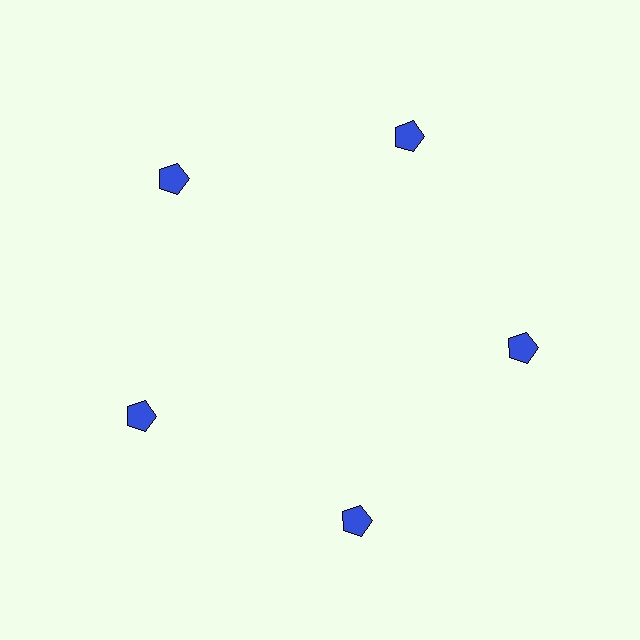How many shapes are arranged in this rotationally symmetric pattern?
There are 5 shapes, arranged in 5 groups of 1.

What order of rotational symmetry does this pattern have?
This pattern has 5-fold rotational symmetry.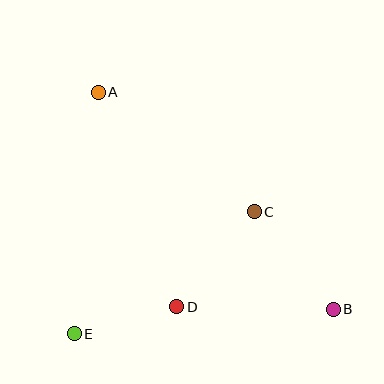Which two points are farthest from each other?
Points A and B are farthest from each other.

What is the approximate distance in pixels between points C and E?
The distance between C and E is approximately 217 pixels.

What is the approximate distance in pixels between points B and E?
The distance between B and E is approximately 260 pixels.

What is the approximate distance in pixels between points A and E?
The distance between A and E is approximately 243 pixels.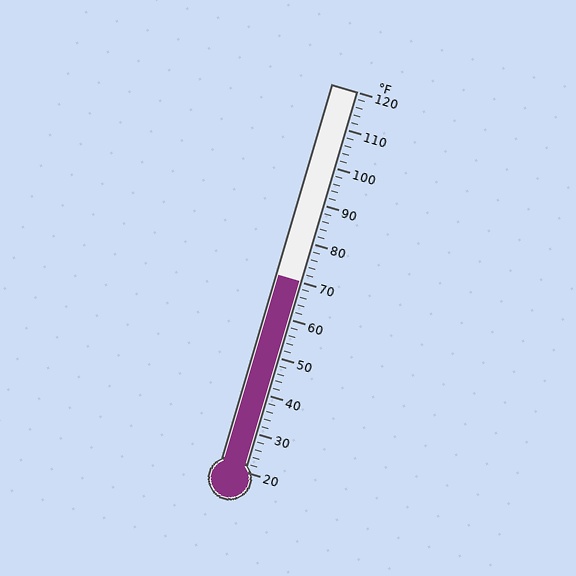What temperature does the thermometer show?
The thermometer shows approximately 70°F.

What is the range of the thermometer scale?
The thermometer scale ranges from 20°F to 120°F.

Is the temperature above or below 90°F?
The temperature is below 90°F.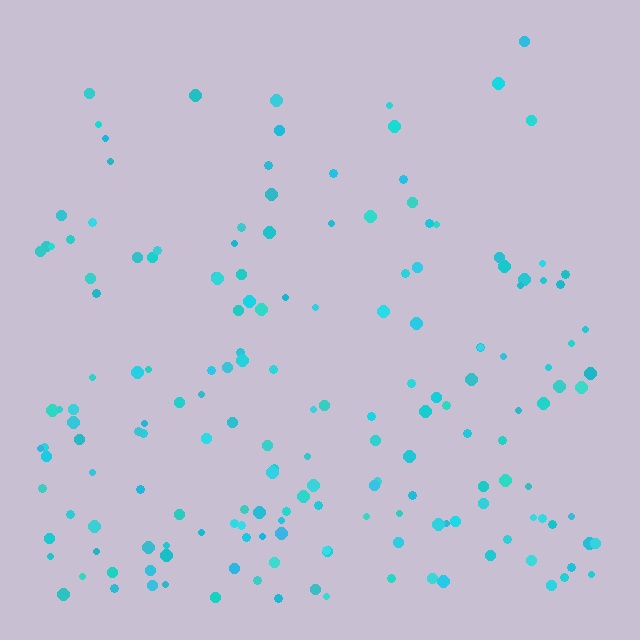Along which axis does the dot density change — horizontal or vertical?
Vertical.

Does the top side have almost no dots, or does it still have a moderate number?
Still a moderate number, just noticeably fewer than the bottom.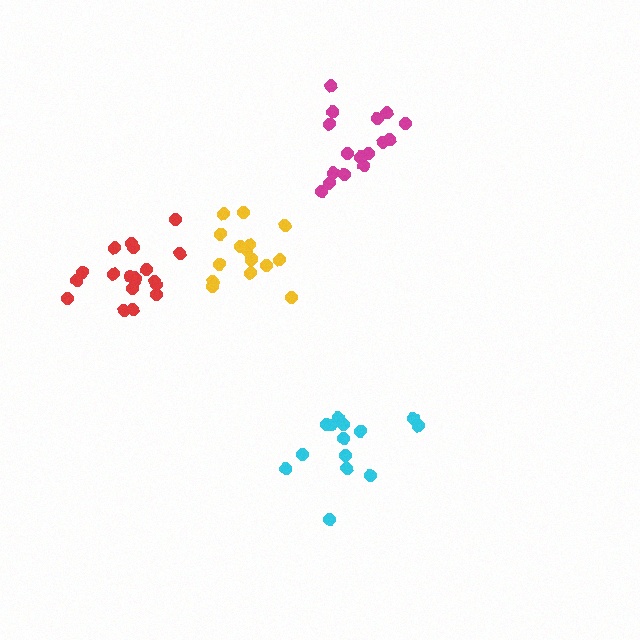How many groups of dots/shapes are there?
There are 4 groups.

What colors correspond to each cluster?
The clusters are colored: cyan, yellow, magenta, red.